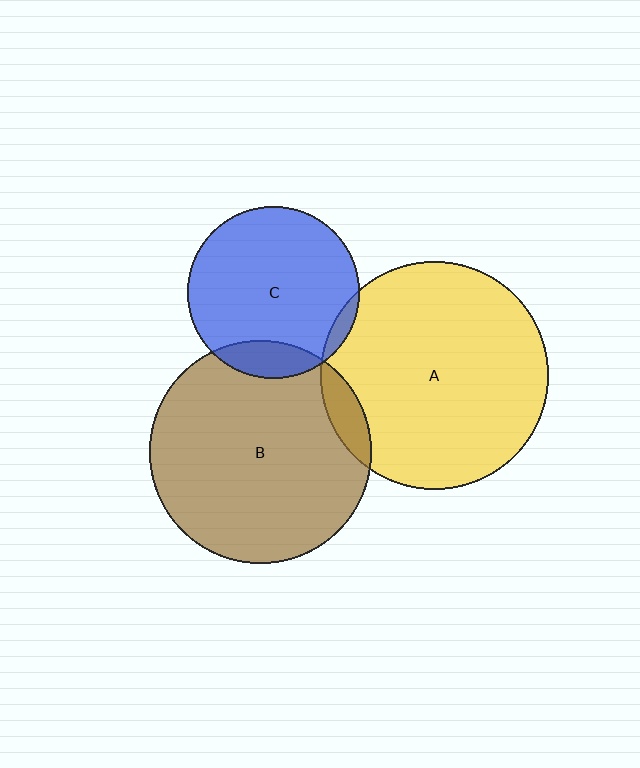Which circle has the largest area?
Circle A (yellow).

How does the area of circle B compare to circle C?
Approximately 1.7 times.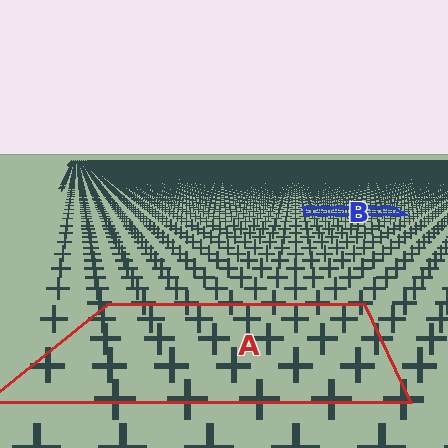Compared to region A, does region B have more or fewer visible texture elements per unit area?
Region B has more texture elements per unit area — they are packed more densely because it is farther away.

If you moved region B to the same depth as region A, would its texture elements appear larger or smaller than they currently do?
They would appear larger. At a closer depth, the same texture elements are projected at a bigger on-screen size.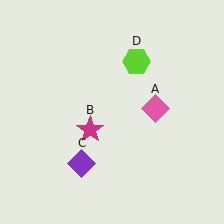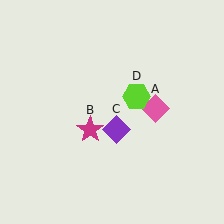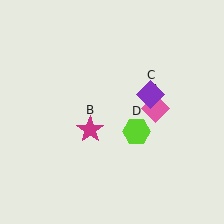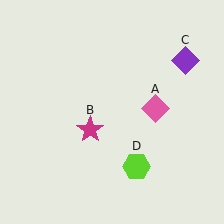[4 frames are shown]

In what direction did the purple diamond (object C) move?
The purple diamond (object C) moved up and to the right.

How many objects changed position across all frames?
2 objects changed position: purple diamond (object C), lime hexagon (object D).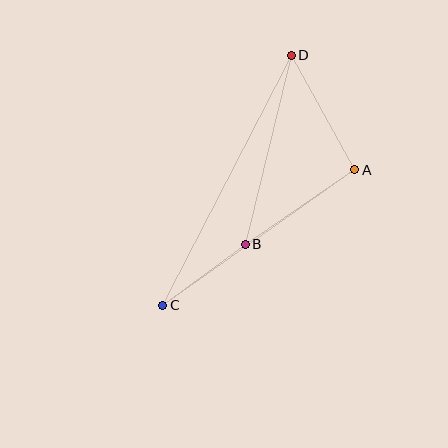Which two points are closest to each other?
Points B and C are closest to each other.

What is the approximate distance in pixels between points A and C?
The distance between A and C is approximately 235 pixels.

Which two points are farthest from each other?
Points C and D are farthest from each other.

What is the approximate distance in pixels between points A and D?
The distance between A and D is approximately 131 pixels.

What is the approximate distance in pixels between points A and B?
The distance between A and B is approximately 132 pixels.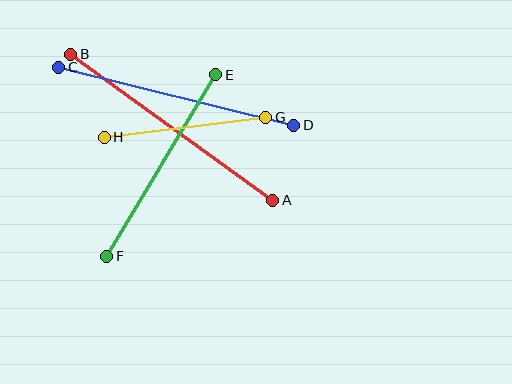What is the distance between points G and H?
The distance is approximately 163 pixels.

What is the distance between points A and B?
The distance is approximately 249 pixels.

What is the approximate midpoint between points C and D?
The midpoint is at approximately (176, 96) pixels.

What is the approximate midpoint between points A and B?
The midpoint is at approximately (172, 127) pixels.